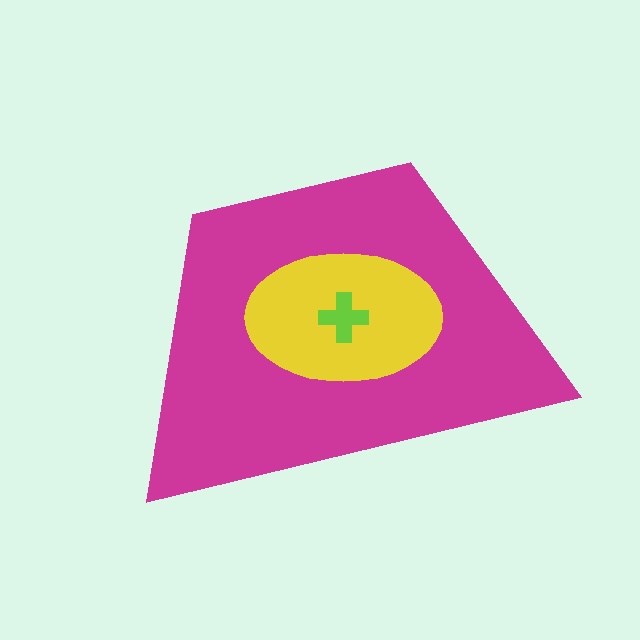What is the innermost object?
The lime cross.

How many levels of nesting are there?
3.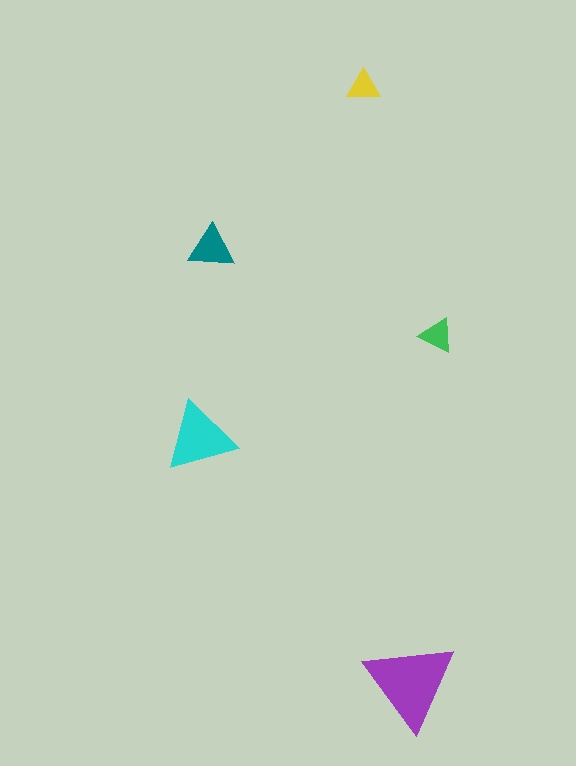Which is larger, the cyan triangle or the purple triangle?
The purple one.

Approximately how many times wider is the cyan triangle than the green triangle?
About 2 times wider.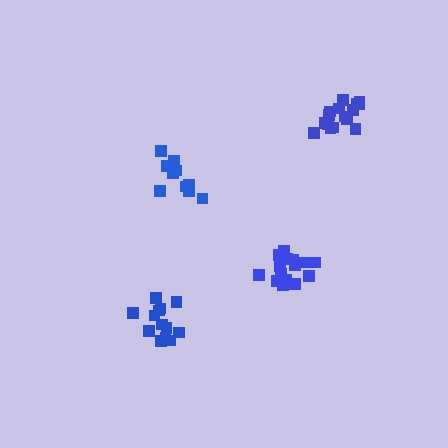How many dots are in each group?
Group 1: 11 dots, Group 2: 16 dots, Group 3: 13 dots, Group 4: 16 dots (56 total).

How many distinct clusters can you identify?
There are 4 distinct clusters.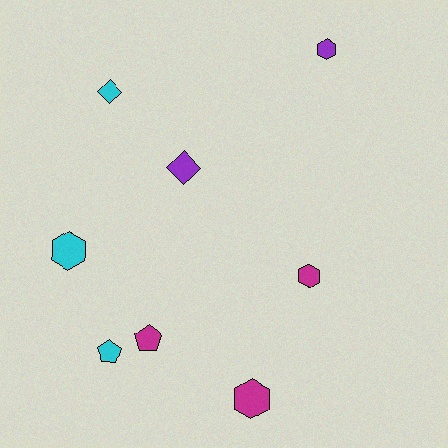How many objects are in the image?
There are 8 objects.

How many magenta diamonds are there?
There are no magenta diamonds.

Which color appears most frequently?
Magenta, with 3 objects.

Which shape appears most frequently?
Hexagon, with 4 objects.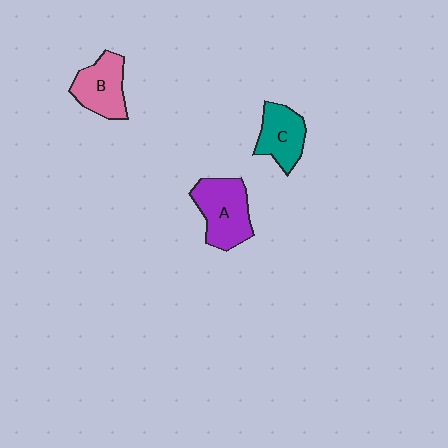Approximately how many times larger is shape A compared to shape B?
Approximately 1.2 times.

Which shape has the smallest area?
Shape C (teal).